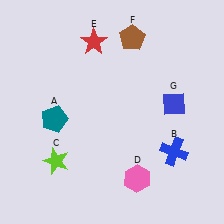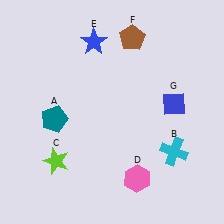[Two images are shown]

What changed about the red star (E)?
In Image 1, E is red. In Image 2, it changed to blue.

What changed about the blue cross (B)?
In Image 1, B is blue. In Image 2, it changed to cyan.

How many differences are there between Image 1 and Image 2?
There are 2 differences between the two images.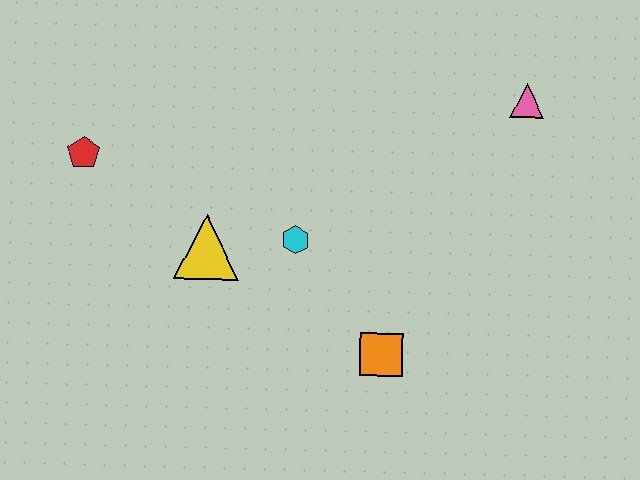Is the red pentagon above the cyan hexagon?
Yes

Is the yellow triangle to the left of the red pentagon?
No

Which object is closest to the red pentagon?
The yellow triangle is closest to the red pentagon.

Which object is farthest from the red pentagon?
The pink triangle is farthest from the red pentagon.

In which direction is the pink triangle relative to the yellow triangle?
The pink triangle is to the right of the yellow triangle.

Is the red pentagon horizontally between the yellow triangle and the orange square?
No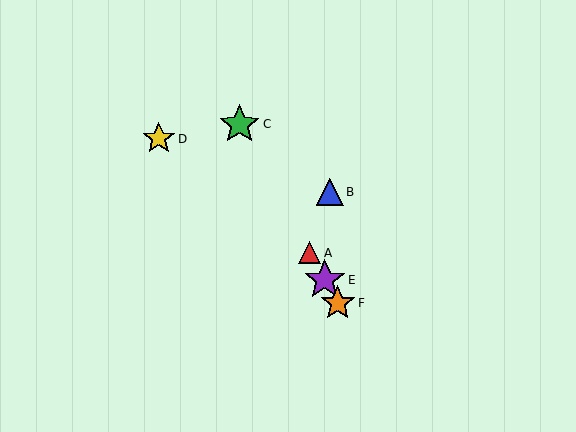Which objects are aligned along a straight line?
Objects A, C, E, F are aligned along a straight line.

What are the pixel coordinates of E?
Object E is at (325, 280).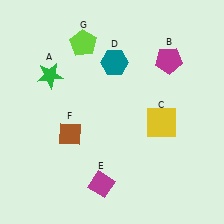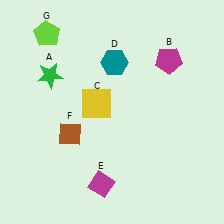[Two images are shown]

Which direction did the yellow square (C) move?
The yellow square (C) moved left.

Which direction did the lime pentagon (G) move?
The lime pentagon (G) moved left.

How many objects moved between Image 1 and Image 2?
2 objects moved between the two images.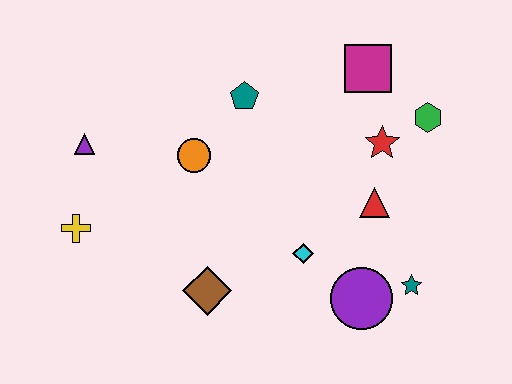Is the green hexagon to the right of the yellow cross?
Yes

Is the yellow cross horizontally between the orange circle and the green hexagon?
No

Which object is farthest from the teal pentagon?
The teal star is farthest from the teal pentagon.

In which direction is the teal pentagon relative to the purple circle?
The teal pentagon is above the purple circle.